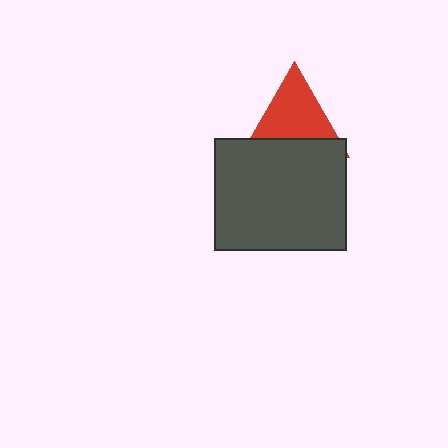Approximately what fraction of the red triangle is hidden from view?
Roughly 37% of the red triangle is hidden behind the dark gray rectangle.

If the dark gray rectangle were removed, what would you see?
You would see the complete red triangle.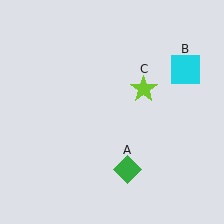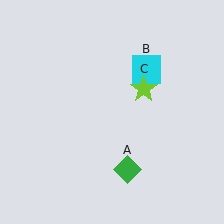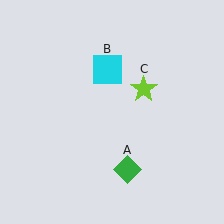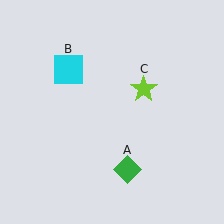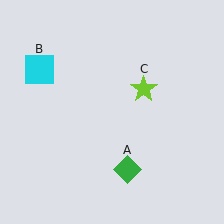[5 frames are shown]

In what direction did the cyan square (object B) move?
The cyan square (object B) moved left.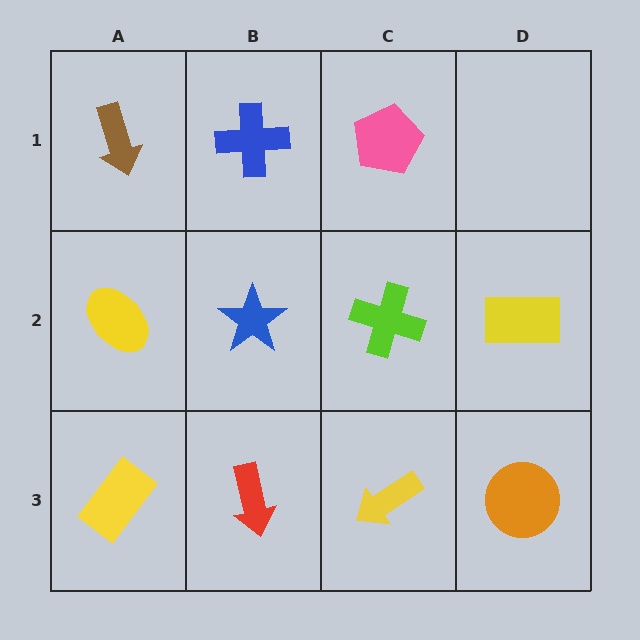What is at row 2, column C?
A lime cross.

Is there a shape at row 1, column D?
No, that cell is empty.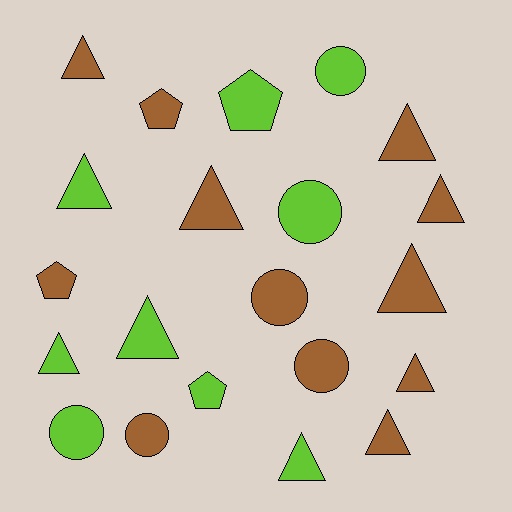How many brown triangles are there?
There are 7 brown triangles.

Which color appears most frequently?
Brown, with 12 objects.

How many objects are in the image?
There are 21 objects.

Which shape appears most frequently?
Triangle, with 11 objects.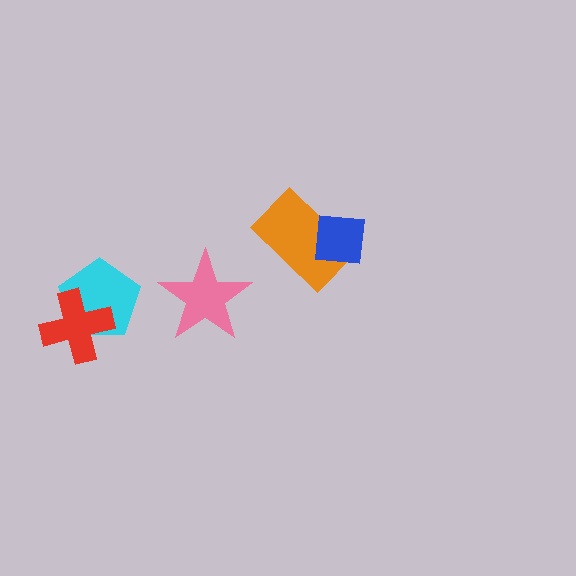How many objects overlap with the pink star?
0 objects overlap with the pink star.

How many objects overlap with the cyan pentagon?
1 object overlaps with the cyan pentagon.